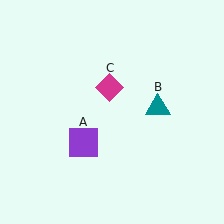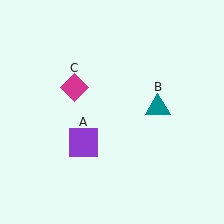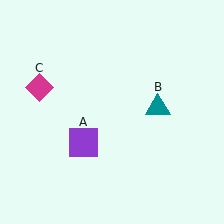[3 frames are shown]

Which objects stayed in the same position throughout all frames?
Purple square (object A) and teal triangle (object B) remained stationary.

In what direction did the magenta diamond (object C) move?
The magenta diamond (object C) moved left.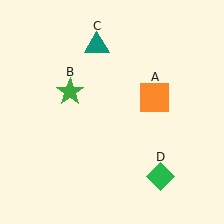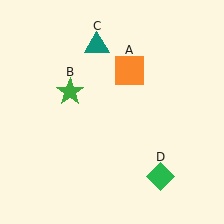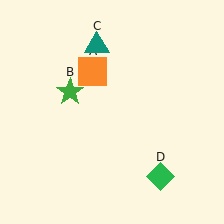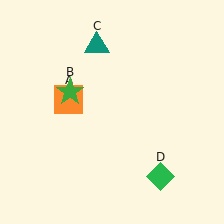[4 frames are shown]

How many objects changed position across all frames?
1 object changed position: orange square (object A).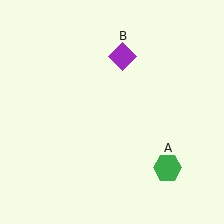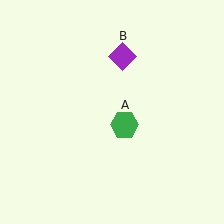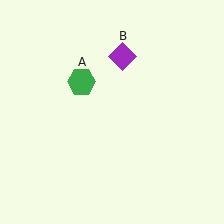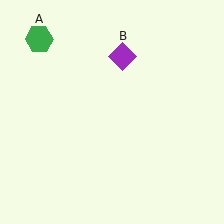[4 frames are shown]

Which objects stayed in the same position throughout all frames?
Purple diamond (object B) remained stationary.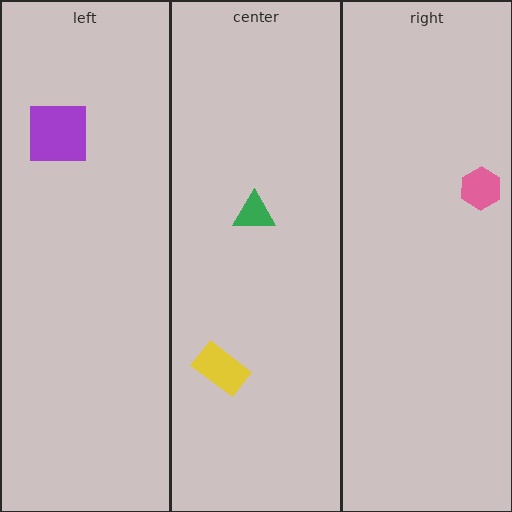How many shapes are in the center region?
2.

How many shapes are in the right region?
1.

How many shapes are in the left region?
1.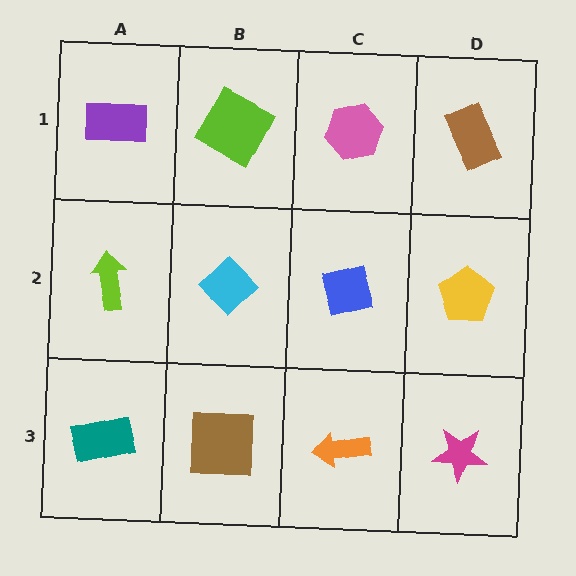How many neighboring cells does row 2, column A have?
3.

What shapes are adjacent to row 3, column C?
A blue square (row 2, column C), a brown square (row 3, column B), a magenta star (row 3, column D).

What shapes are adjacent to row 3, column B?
A cyan diamond (row 2, column B), a teal rectangle (row 3, column A), an orange arrow (row 3, column C).